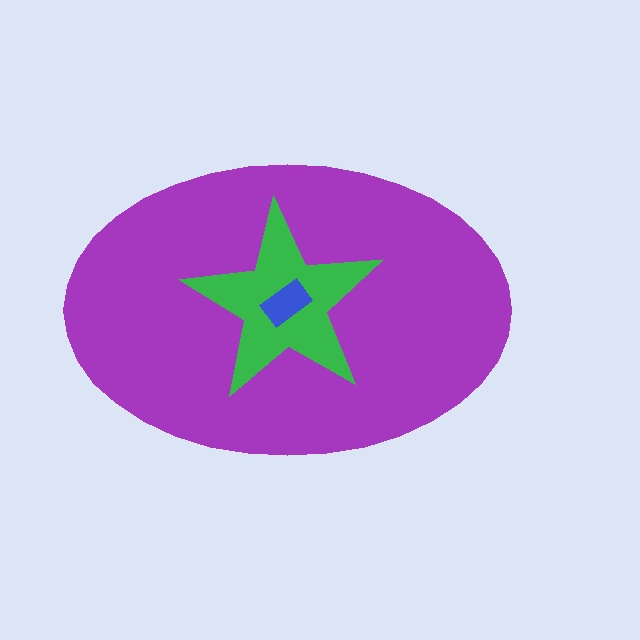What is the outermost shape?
The purple ellipse.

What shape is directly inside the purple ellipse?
The green star.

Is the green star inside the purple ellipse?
Yes.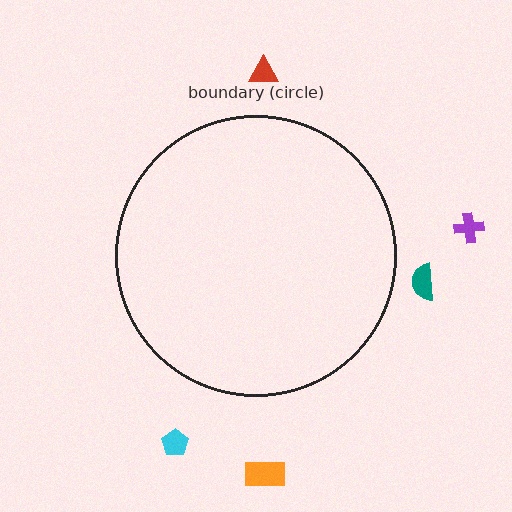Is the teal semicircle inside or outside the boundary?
Outside.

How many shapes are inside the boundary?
0 inside, 5 outside.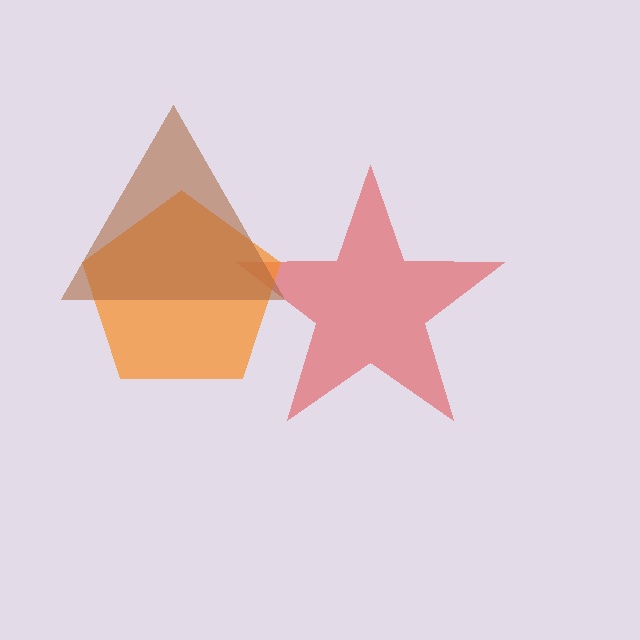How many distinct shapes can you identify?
There are 3 distinct shapes: a red star, an orange pentagon, a brown triangle.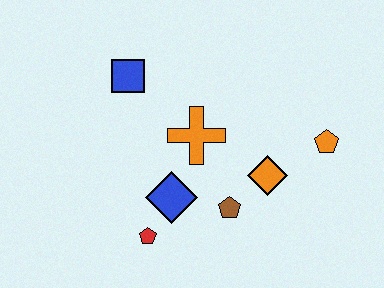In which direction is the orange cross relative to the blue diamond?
The orange cross is above the blue diamond.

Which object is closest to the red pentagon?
The blue diamond is closest to the red pentagon.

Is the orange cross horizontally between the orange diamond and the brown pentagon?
No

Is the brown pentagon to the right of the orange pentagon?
No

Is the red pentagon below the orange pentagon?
Yes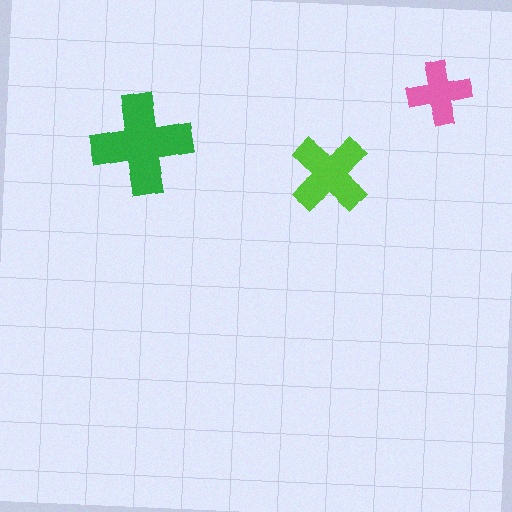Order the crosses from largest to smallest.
the green one, the lime one, the pink one.